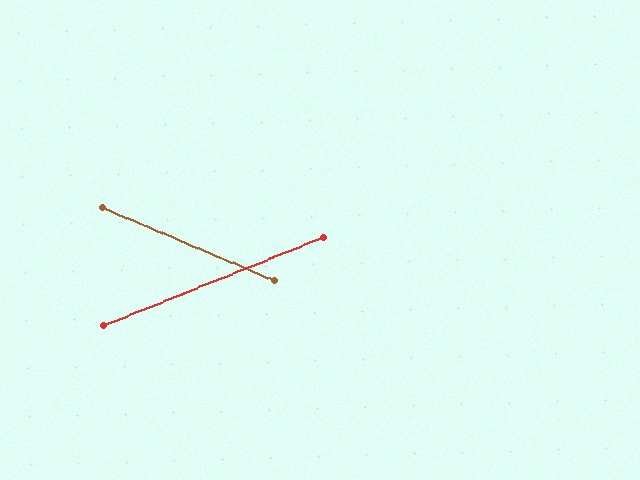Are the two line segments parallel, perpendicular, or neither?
Neither parallel nor perpendicular — they differ by about 45°.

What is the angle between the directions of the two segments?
Approximately 45 degrees.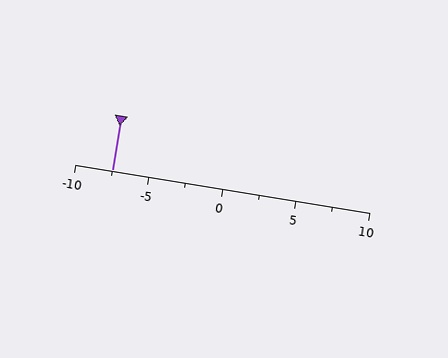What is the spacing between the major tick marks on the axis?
The major ticks are spaced 5 apart.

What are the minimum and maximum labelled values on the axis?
The axis runs from -10 to 10.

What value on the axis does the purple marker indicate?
The marker indicates approximately -7.5.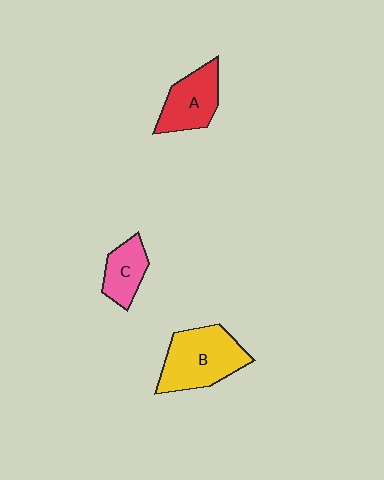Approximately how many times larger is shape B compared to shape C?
Approximately 2.0 times.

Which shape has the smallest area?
Shape C (pink).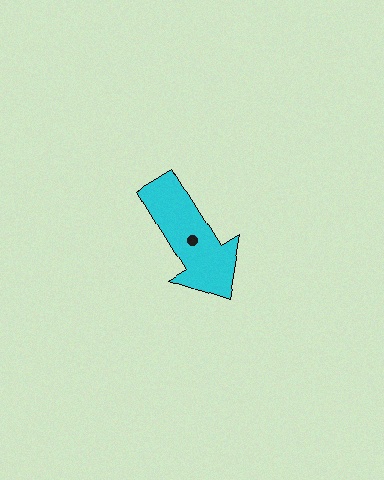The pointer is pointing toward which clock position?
Roughly 5 o'clock.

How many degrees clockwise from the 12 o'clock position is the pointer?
Approximately 149 degrees.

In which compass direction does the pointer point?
Southeast.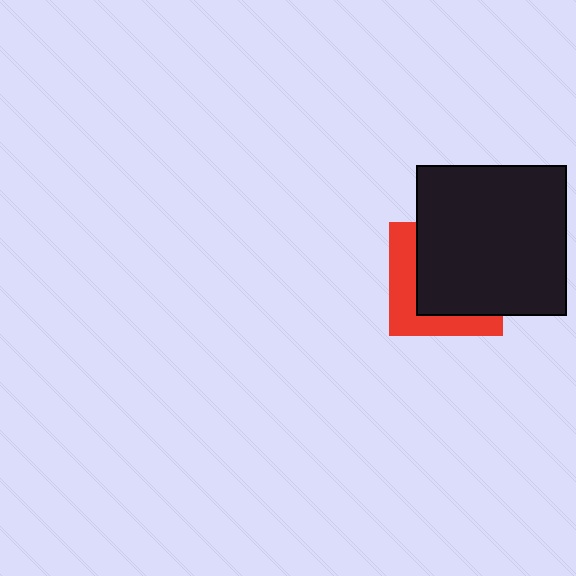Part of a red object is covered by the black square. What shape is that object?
It is a square.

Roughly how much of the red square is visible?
A small part of it is visible (roughly 36%).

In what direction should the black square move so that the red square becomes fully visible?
The black square should move toward the upper-right. That is the shortest direction to clear the overlap and leave the red square fully visible.